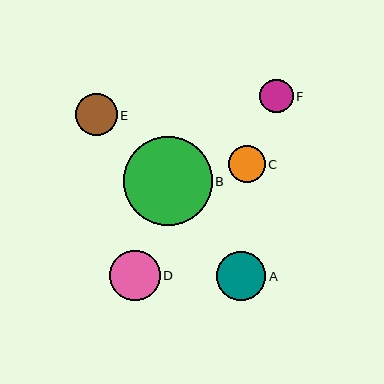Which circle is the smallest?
Circle F is the smallest with a size of approximately 34 pixels.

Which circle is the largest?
Circle B is the largest with a size of approximately 89 pixels.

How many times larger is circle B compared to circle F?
Circle B is approximately 2.6 times the size of circle F.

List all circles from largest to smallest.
From largest to smallest: B, D, A, E, C, F.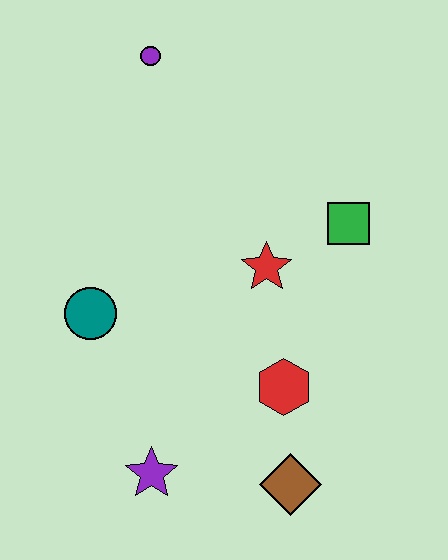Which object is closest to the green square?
The red star is closest to the green square.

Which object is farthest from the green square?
The purple star is farthest from the green square.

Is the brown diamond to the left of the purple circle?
No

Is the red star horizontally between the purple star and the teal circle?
No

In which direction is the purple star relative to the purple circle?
The purple star is below the purple circle.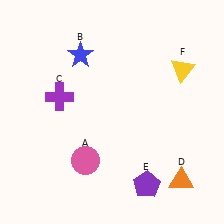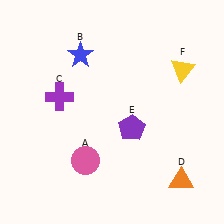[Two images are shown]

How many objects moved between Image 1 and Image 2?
1 object moved between the two images.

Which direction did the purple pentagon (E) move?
The purple pentagon (E) moved up.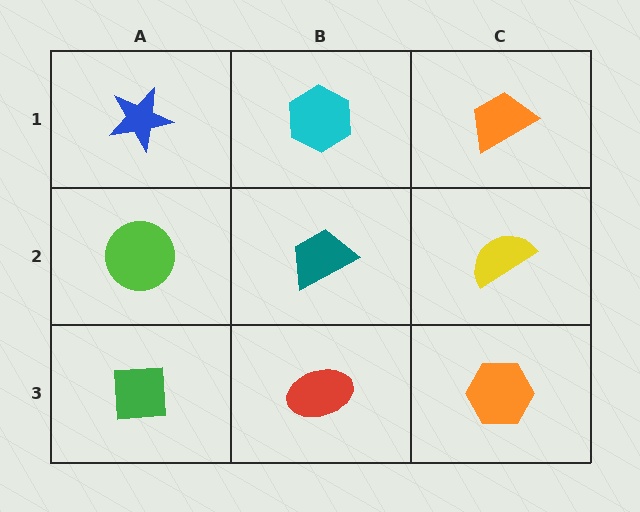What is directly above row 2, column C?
An orange trapezoid.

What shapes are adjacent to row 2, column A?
A blue star (row 1, column A), a green square (row 3, column A), a teal trapezoid (row 2, column B).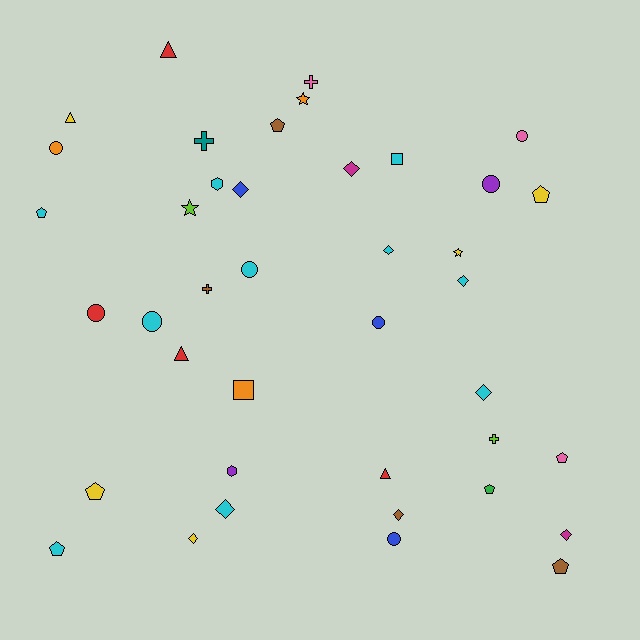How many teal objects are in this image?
There is 1 teal object.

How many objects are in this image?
There are 40 objects.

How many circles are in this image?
There are 8 circles.